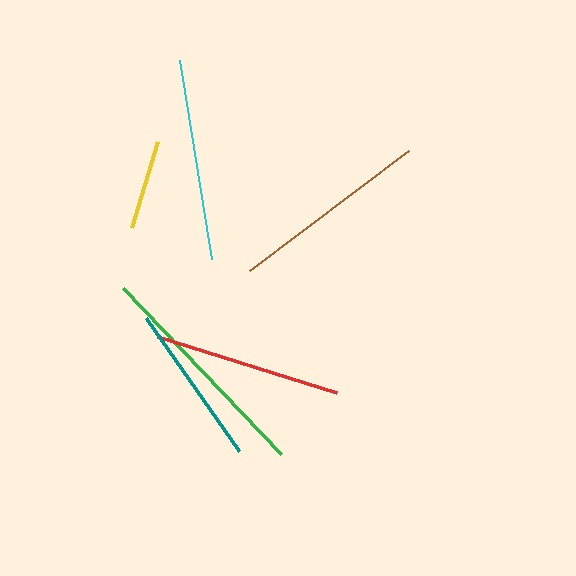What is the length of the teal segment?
The teal segment is approximately 162 pixels long.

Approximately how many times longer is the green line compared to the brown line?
The green line is approximately 1.2 times the length of the brown line.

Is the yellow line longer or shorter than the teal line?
The teal line is longer than the yellow line.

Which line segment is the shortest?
The yellow line is the shortest at approximately 90 pixels.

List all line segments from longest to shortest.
From longest to shortest: green, cyan, brown, red, teal, yellow.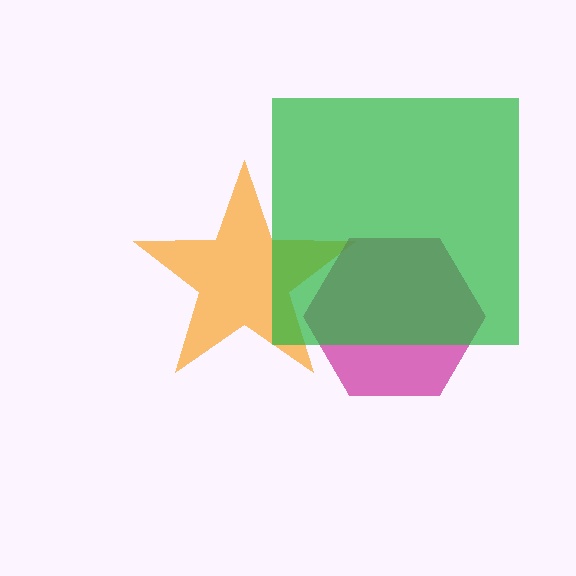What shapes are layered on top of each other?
The layered shapes are: an orange star, a magenta hexagon, a green square.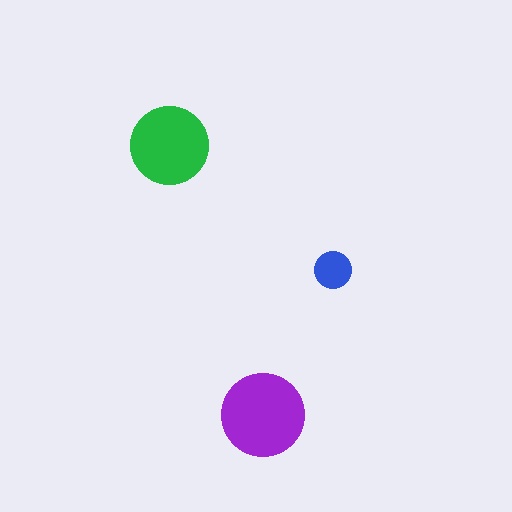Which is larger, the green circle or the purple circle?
The purple one.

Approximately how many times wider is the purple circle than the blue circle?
About 2 times wider.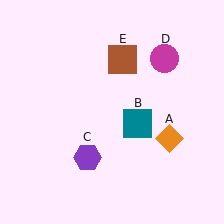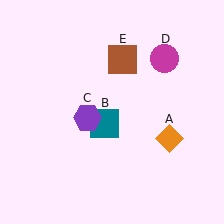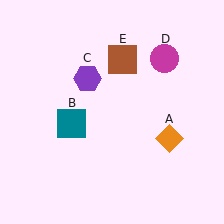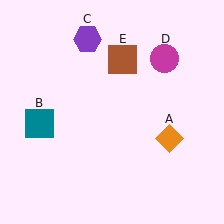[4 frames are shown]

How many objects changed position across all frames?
2 objects changed position: teal square (object B), purple hexagon (object C).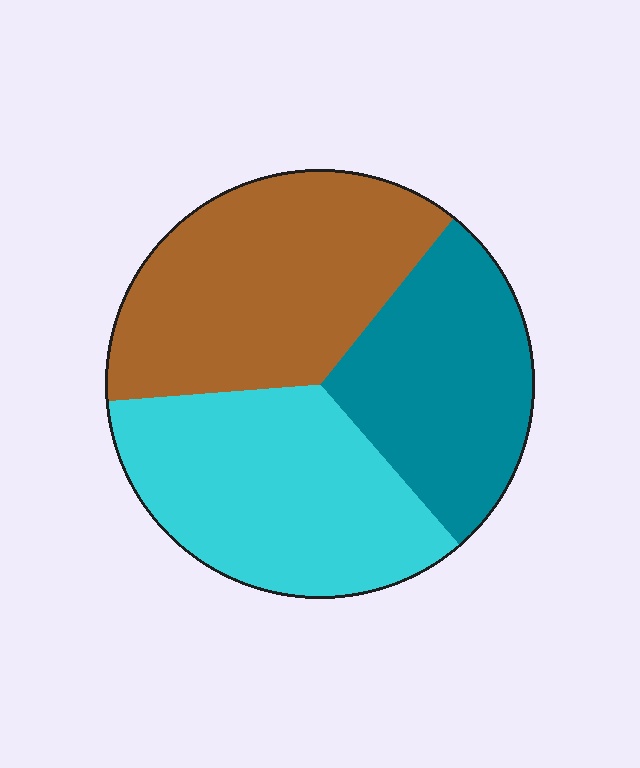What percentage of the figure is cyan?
Cyan takes up about one third (1/3) of the figure.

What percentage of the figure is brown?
Brown covers 37% of the figure.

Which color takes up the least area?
Teal, at roughly 30%.